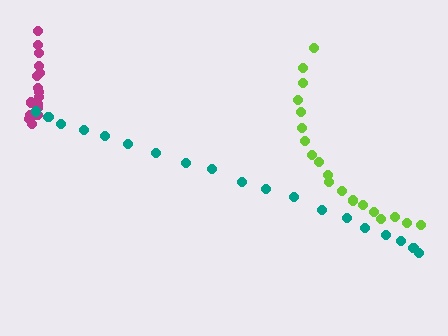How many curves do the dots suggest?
There are 3 distinct paths.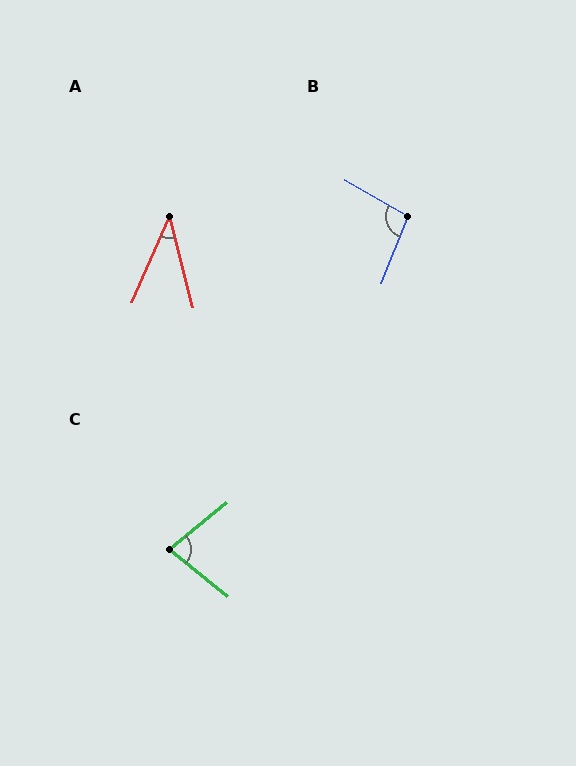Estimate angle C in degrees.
Approximately 78 degrees.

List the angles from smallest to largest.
A (38°), C (78°), B (99°).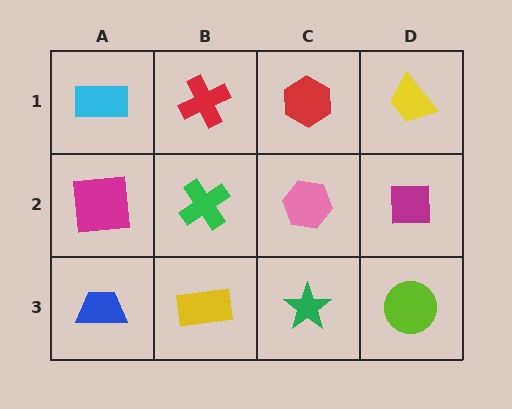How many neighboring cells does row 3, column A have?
2.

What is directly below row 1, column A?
A magenta square.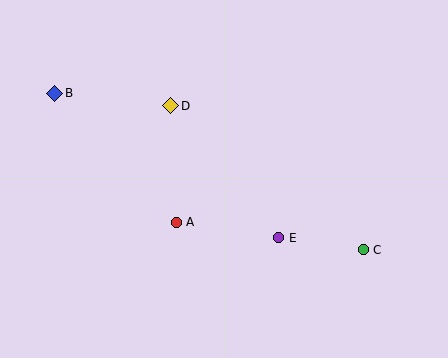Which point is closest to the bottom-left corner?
Point A is closest to the bottom-left corner.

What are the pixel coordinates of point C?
Point C is at (363, 250).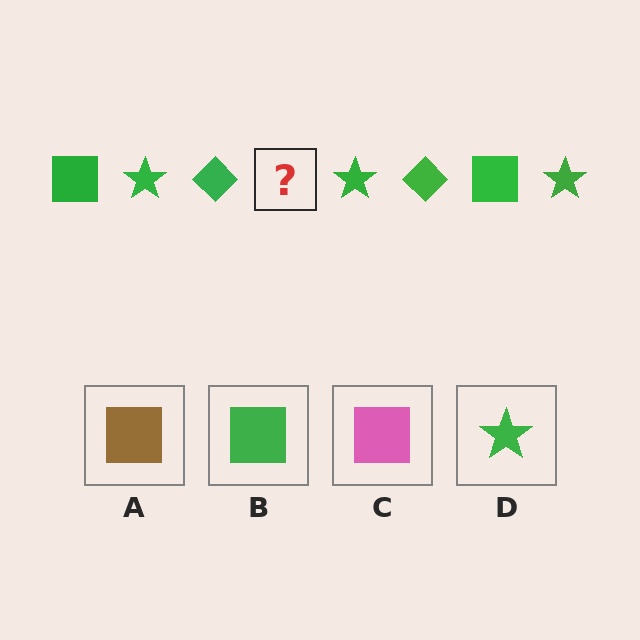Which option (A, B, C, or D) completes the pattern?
B.